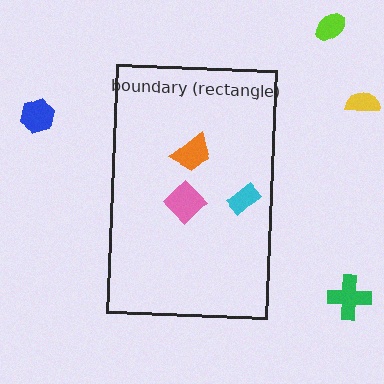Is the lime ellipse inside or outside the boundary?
Outside.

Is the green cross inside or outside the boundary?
Outside.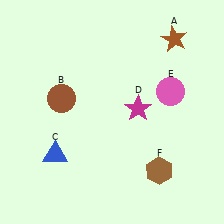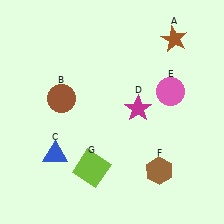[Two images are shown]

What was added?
A lime square (G) was added in Image 2.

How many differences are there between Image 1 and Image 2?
There is 1 difference between the two images.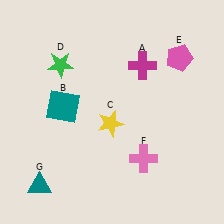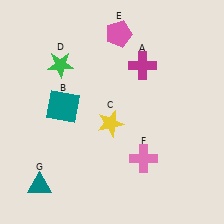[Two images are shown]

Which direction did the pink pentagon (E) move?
The pink pentagon (E) moved left.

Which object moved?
The pink pentagon (E) moved left.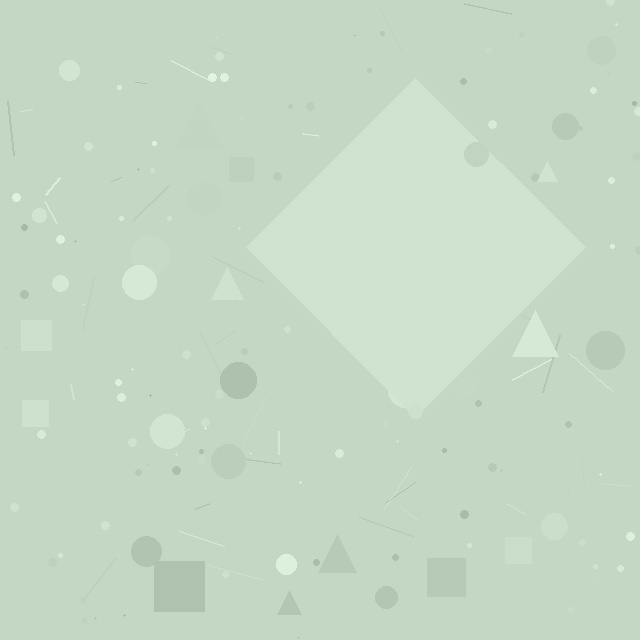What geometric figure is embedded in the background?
A diamond is embedded in the background.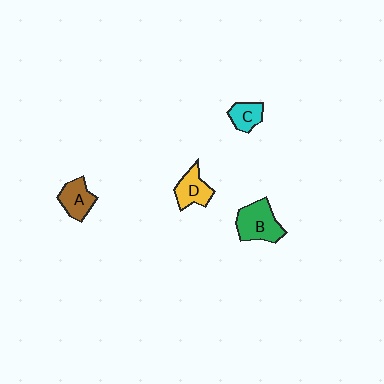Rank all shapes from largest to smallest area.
From largest to smallest: B (green), D (yellow), A (brown), C (cyan).